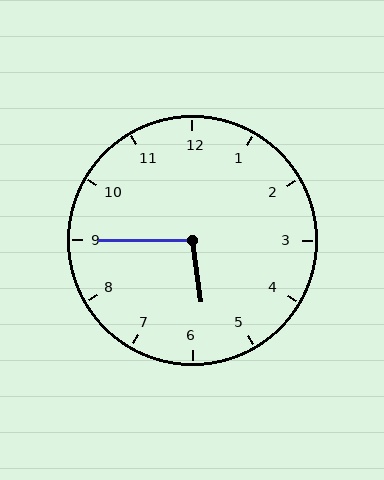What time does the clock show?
5:45.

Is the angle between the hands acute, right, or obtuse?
It is obtuse.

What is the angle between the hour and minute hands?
Approximately 98 degrees.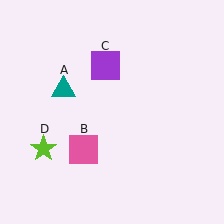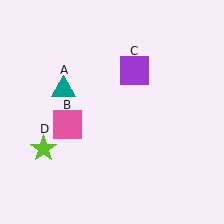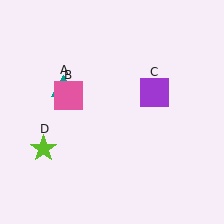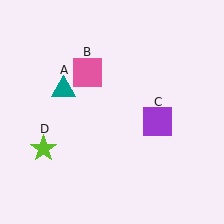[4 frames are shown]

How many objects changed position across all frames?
2 objects changed position: pink square (object B), purple square (object C).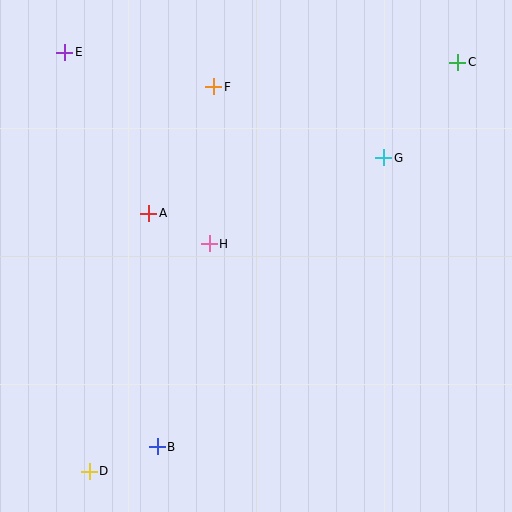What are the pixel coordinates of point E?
Point E is at (65, 52).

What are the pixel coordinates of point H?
Point H is at (209, 244).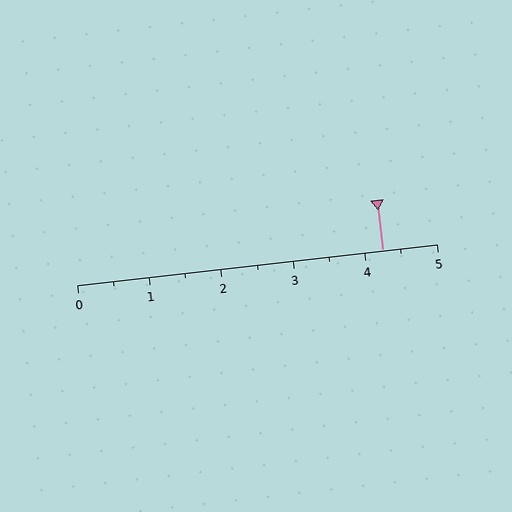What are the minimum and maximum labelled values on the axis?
The axis runs from 0 to 5.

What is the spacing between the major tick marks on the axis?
The major ticks are spaced 1 apart.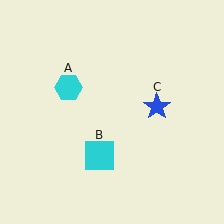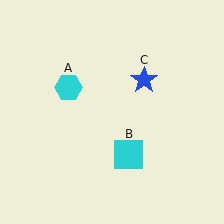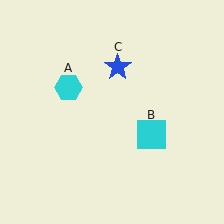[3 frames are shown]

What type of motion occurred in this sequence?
The cyan square (object B), blue star (object C) rotated counterclockwise around the center of the scene.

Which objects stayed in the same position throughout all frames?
Cyan hexagon (object A) remained stationary.